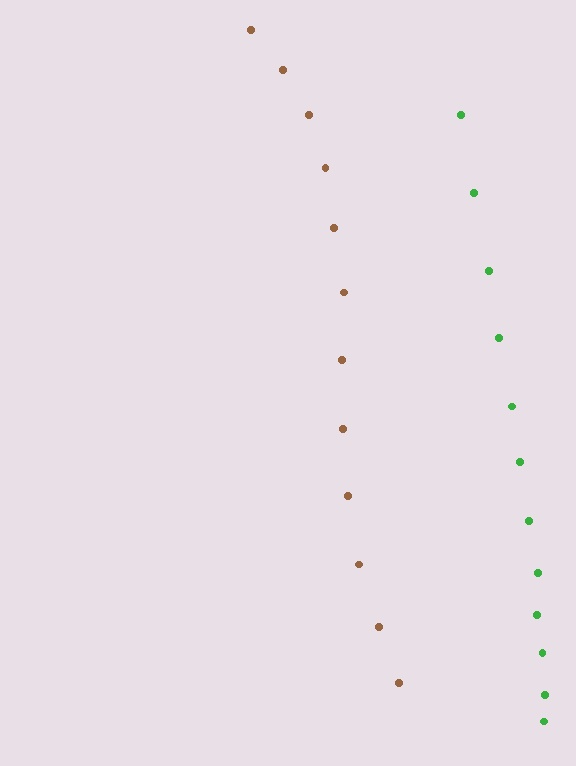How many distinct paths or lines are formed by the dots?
There are 2 distinct paths.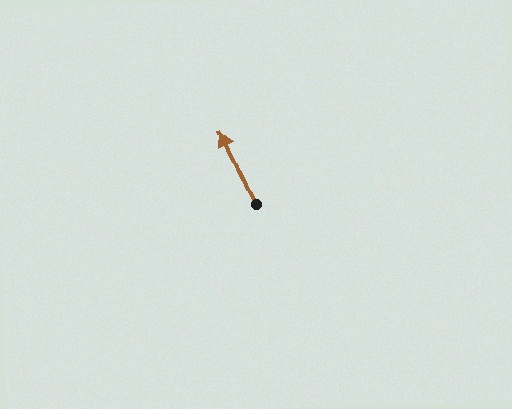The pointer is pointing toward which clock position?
Roughly 11 o'clock.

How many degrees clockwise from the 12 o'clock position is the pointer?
Approximately 335 degrees.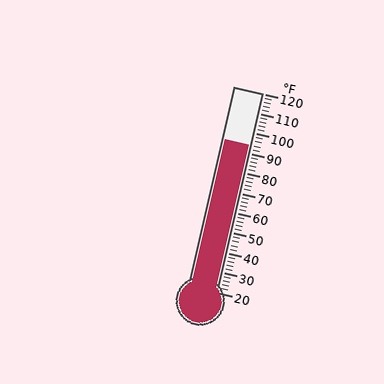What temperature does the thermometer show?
The thermometer shows approximately 94°F.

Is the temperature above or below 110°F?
The temperature is below 110°F.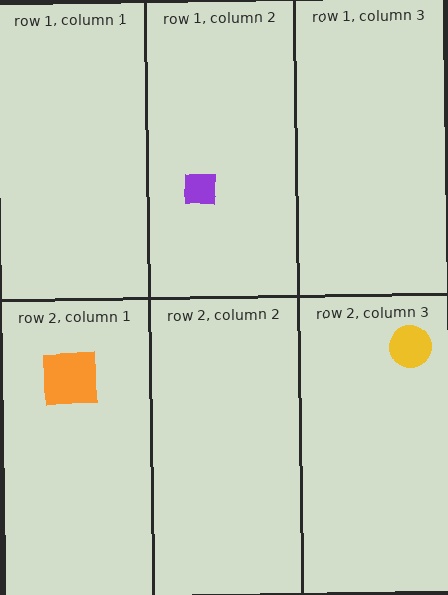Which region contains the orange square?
The row 2, column 1 region.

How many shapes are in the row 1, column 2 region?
1.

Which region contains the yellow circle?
The row 2, column 3 region.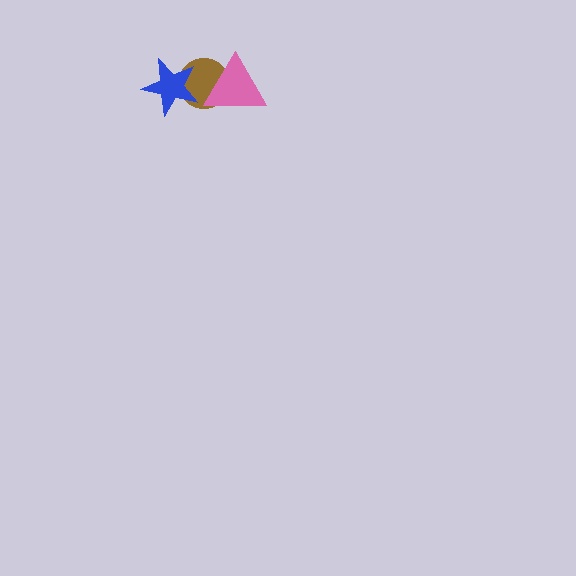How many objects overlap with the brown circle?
2 objects overlap with the brown circle.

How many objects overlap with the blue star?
1 object overlaps with the blue star.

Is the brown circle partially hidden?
Yes, it is partially covered by another shape.